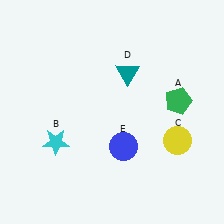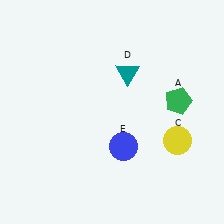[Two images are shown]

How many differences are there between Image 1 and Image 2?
There is 1 difference between the two images.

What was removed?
The cyan star (B) was removed in Image 2.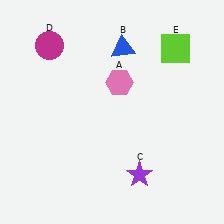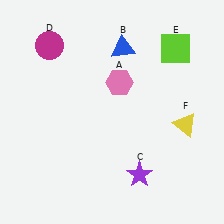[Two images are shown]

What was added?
A yellow triangle (F) was added in Image 2.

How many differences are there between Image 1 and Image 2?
There is 1 difference between the two images.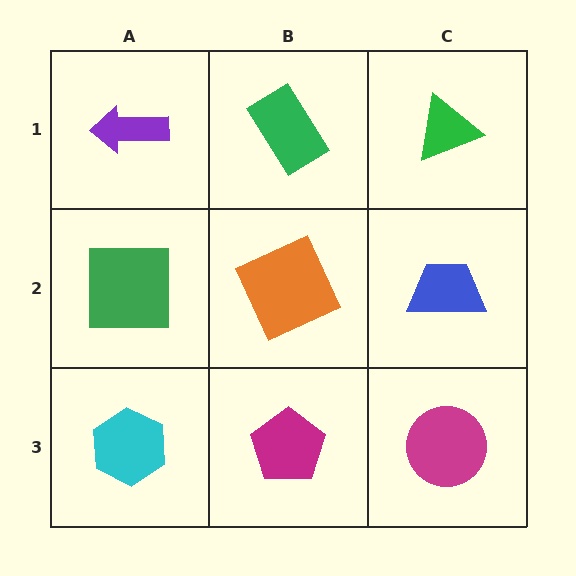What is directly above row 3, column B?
An orange square.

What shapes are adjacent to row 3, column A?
A green square (row 2, column A), a magenta pentagon (row 3, column B).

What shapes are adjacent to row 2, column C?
A green triangle (row 1, column C), a magenta circle (row 3, column C), an orange square (row 2, column B).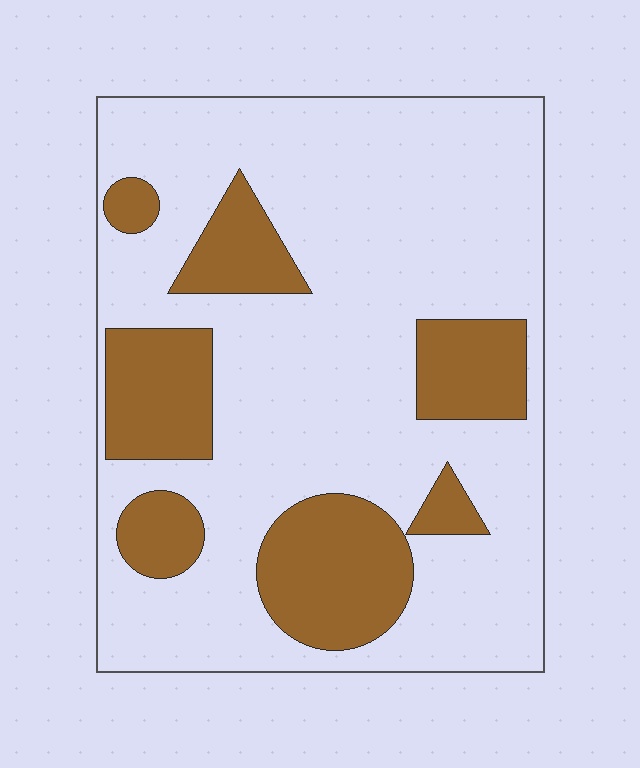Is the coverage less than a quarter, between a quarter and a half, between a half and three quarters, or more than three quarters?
Between a quarter and a half.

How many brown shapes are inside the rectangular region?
7.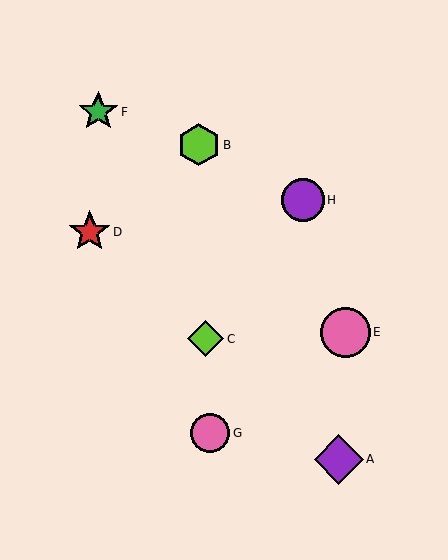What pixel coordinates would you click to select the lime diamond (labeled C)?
Click at (206, 339) to select the lime diamond C.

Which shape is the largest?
The purple diamond (labeled A) is the largest.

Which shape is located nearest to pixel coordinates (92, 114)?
The green star (labeled F) at (98, 112) is nearest to that location.